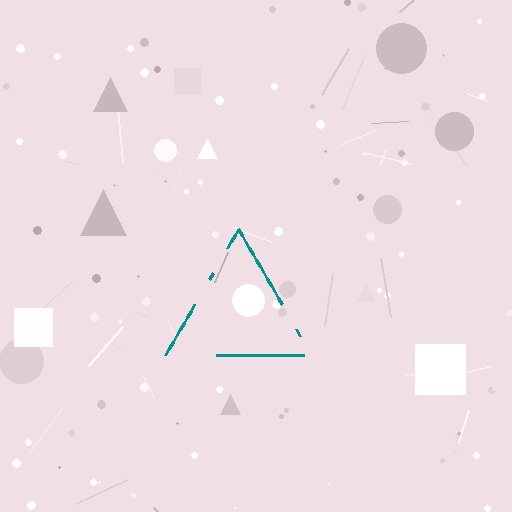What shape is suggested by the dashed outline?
The dashed outline suggests a triangle.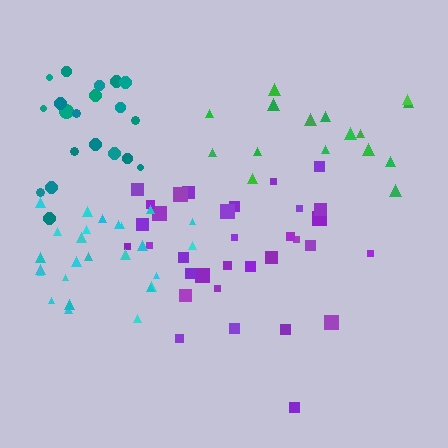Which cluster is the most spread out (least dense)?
Purple.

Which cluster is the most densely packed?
Teal.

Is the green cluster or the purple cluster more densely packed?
Green.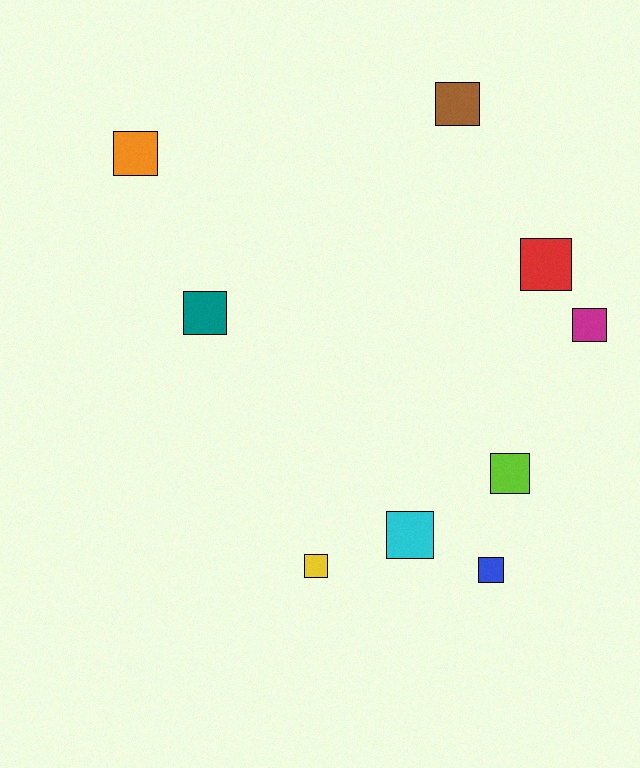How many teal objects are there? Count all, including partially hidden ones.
There is 1 teal object.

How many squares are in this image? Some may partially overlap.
There are 9 squares.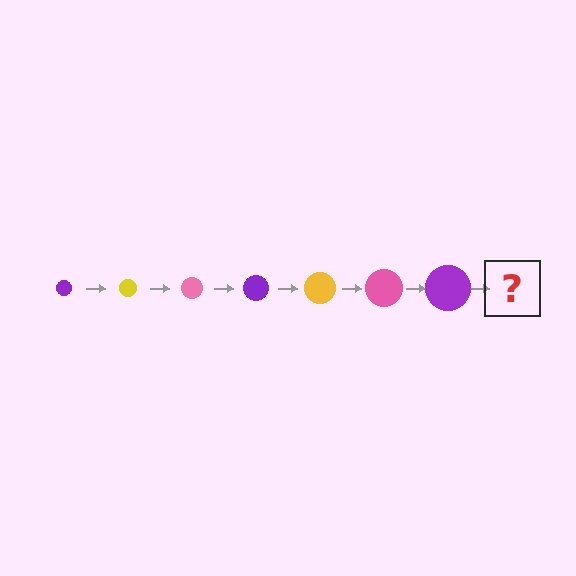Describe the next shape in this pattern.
It should be a yellow circle, larger than the previous one.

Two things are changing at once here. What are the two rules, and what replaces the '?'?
The two rules are that the circle grows larger each step and the color cycles through purple, yellow, and pink. The '?' should be a yellow circle, larger than the previous one.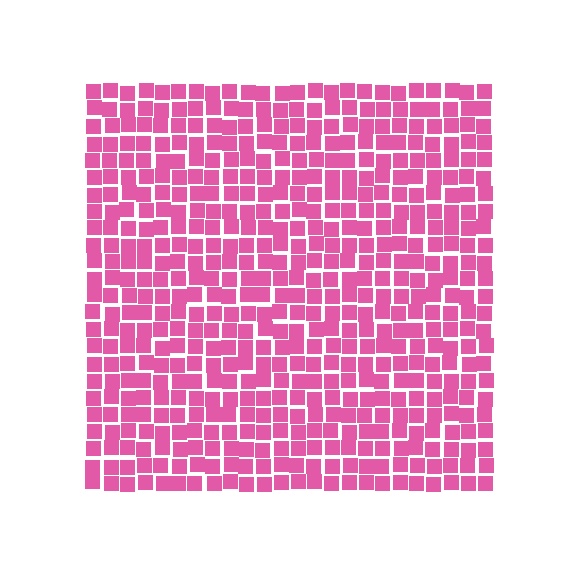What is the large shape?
The large shape is a square.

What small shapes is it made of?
It is made of small squares.